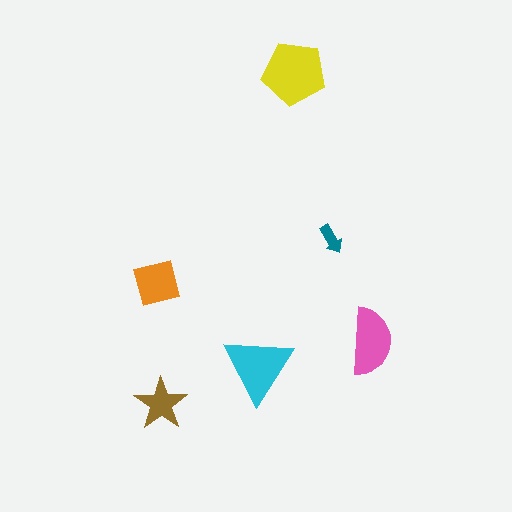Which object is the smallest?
The teal arrow.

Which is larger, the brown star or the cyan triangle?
The cyan triangle.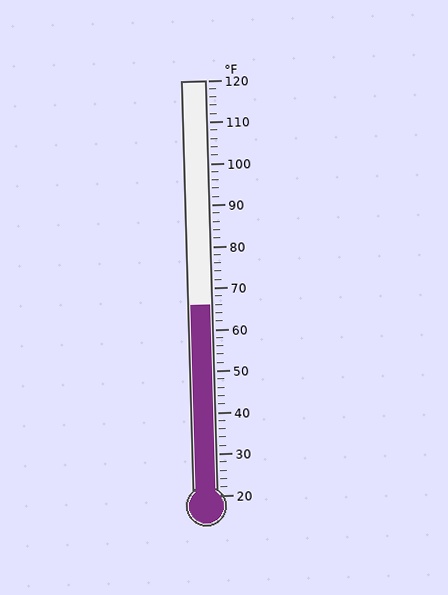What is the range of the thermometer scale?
The thermometer scale ranges from 20°F to 120°F.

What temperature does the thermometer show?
The thermometer shows approximately 66°F.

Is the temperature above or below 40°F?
The temperature is above 40°F.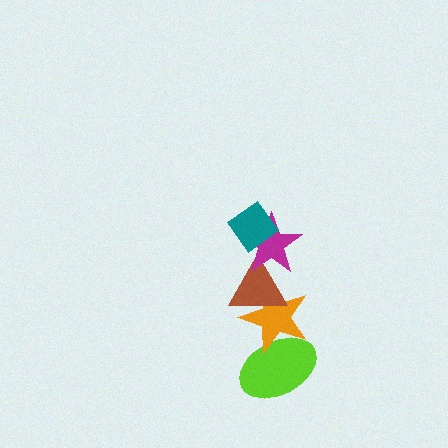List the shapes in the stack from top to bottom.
From top to bottom: the teal diamond, the magenta star, the brown triangle, the orange star, the lime ellipse.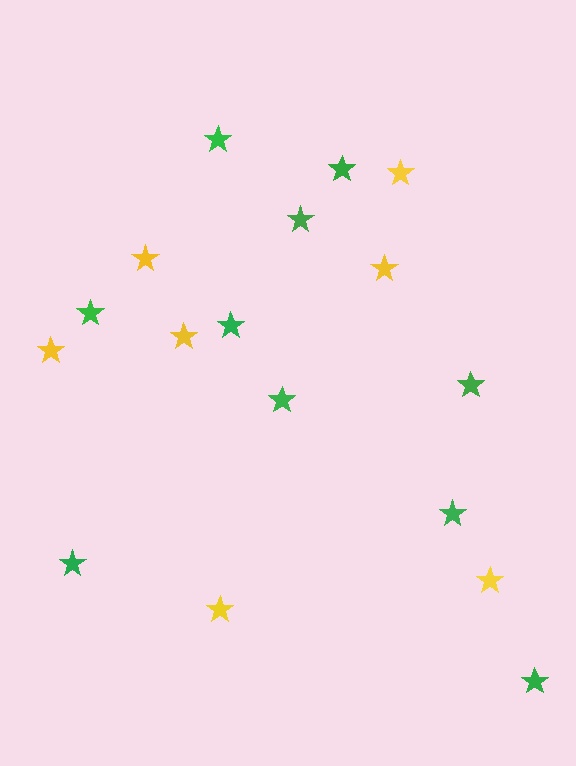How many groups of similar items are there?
There are 2 groups: one group of green stars (10) and one group of yellow stars (7).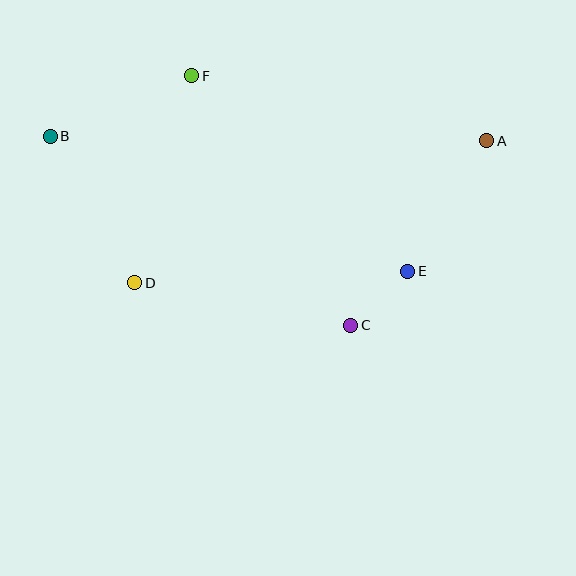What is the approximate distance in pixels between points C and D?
The distance between C and D is approximately 220 pixels.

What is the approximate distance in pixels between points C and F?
The distance between C and F is approximately 296 pixels.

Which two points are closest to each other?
Points C and E are closest to each other.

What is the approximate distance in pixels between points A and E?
The distance between A and E is approximately 152 pixels.